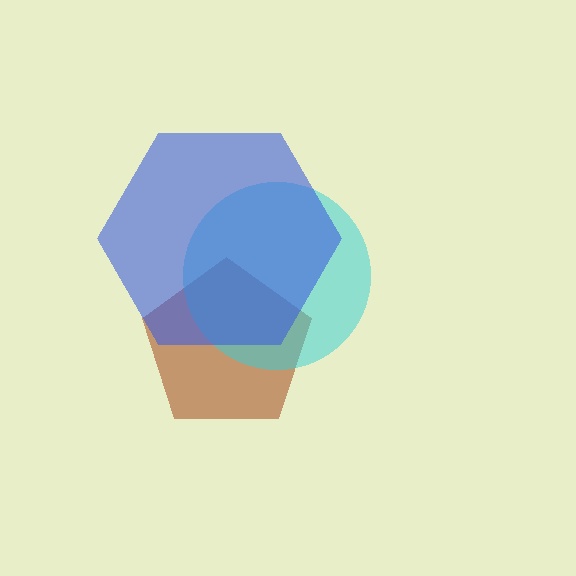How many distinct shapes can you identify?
There are 3 distinct shapes: a brown pentagon, a cyan circle, a blue hexagon.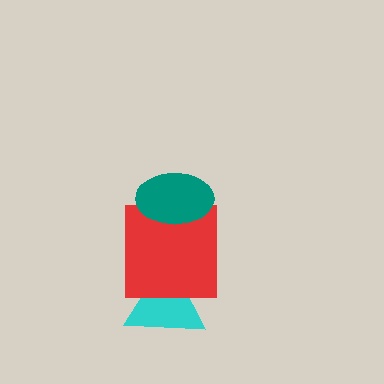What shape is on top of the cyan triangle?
The red square is on top of the cyan triangle.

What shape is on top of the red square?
The teal ellipse is on top of the red square.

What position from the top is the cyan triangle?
The cyan triangle is 3rd from the top.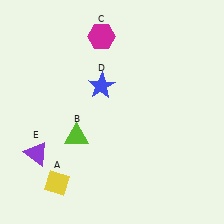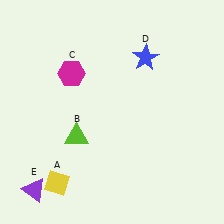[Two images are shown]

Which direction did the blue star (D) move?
The blue star (D) moved right.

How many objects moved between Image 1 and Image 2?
3 objects moved between the two images.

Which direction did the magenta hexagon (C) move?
The magenta hexagon (C) moved down.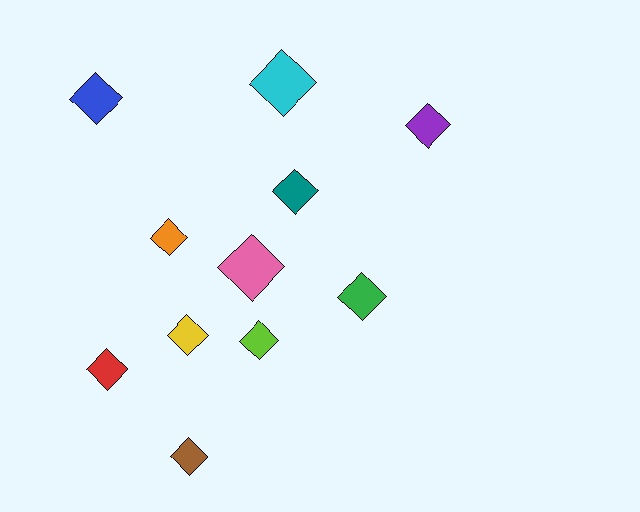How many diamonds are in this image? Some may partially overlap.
There are 11 diamonds.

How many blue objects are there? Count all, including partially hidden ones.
There is 1 blue object.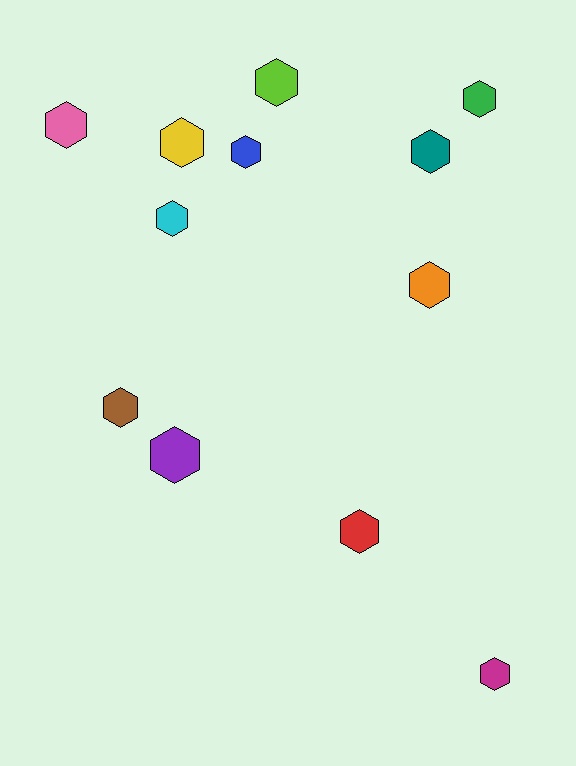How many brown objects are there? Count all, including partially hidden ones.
There is 1 brown object.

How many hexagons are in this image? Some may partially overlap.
There are 12 hexagons.